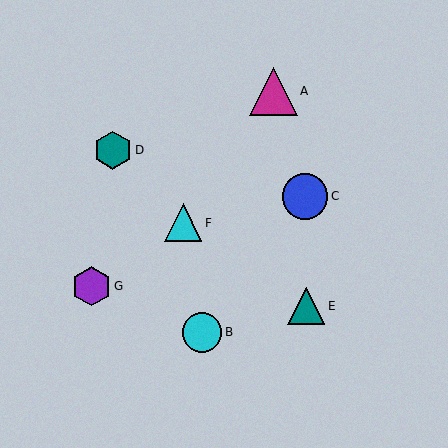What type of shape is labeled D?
Shape D is a teal hexagon.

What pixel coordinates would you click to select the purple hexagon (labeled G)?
Click at (92, 286) to select the purple hexagon G.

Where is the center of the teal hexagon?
The center of the teal hexagon is at (113, 150).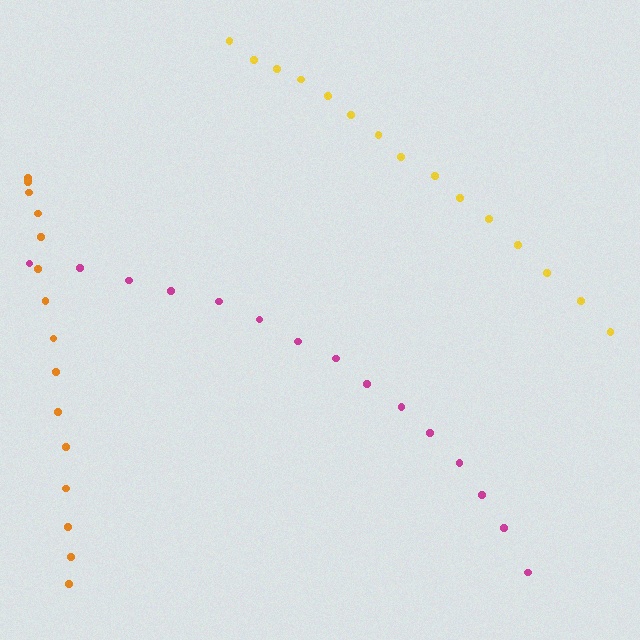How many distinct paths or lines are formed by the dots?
There are 3 distinct paths.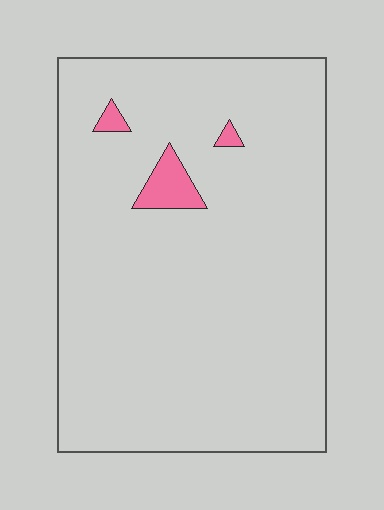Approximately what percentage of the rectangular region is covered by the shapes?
Approximately 5%.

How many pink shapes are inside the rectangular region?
3.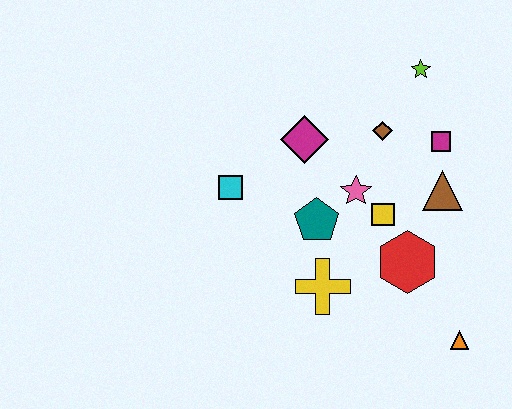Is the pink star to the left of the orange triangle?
Yes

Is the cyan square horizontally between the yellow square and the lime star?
No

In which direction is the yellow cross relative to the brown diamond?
The yellow cross is below the brown diamond.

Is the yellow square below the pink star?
Yes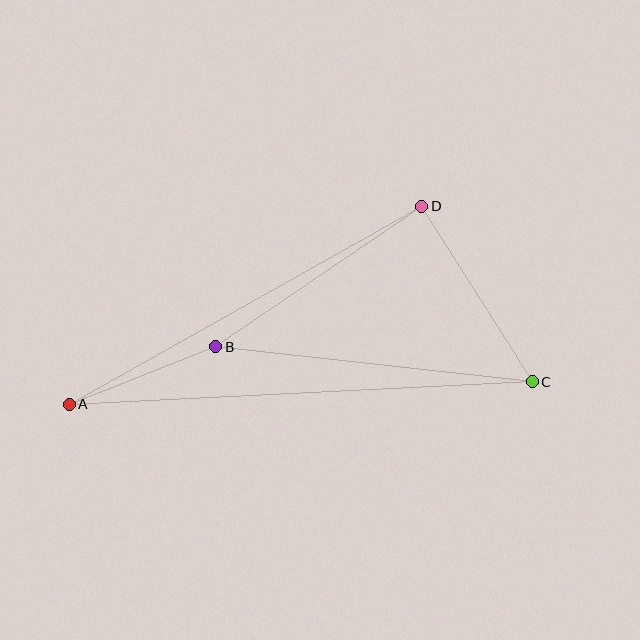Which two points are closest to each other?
Points A and B are closest to each other.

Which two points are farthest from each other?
Points A and C are farthest from each other.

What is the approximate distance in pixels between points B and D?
The distance between B and D is approximately 249 pixels.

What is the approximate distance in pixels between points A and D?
The distance between A and D is approximately 405 pixels.